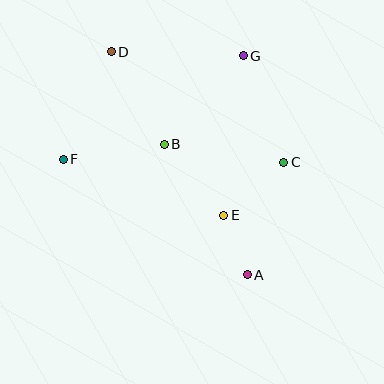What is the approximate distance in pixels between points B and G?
The distance between B and G is approximately 119 pixels.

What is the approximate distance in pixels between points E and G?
The distance between E and G is approximately 161 pixels.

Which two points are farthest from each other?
Points A and D are farthest from each other.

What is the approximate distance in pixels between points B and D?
The distance between B and D is approximately 106 pixels.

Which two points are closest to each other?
Points A and E are closest to each other.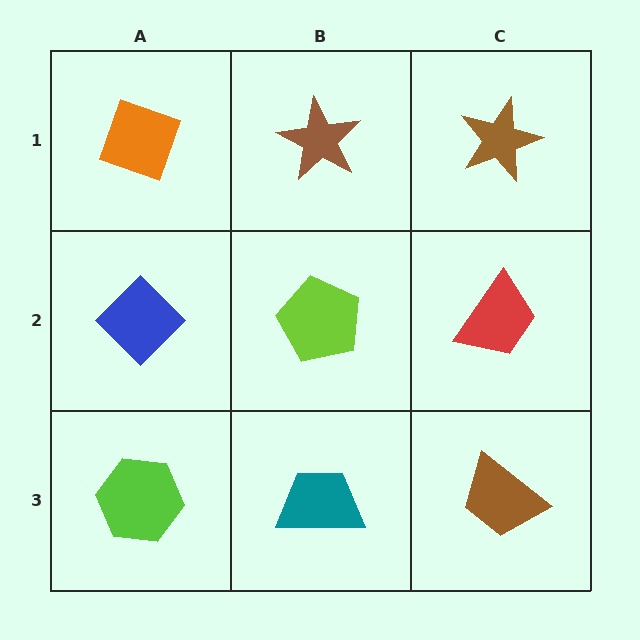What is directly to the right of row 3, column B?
A brown trapezoid.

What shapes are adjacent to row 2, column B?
A brown star (row 1, column B), a teal trapezoid (row 3, column B), a blue diamond (row 2, column A), a red trapezoid (row 2, column C).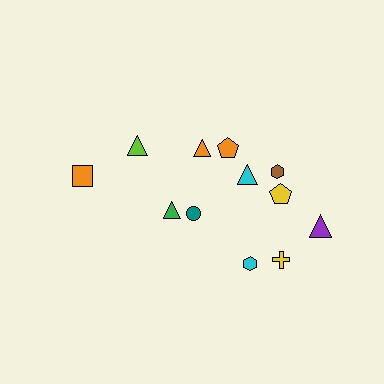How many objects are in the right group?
There are 8 objects.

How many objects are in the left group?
There are 4 objects.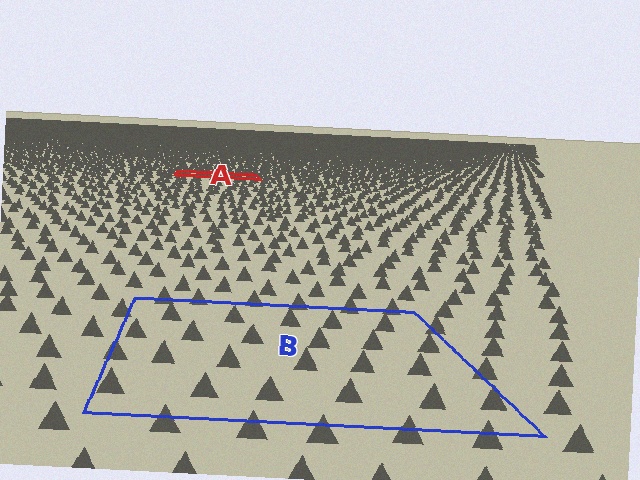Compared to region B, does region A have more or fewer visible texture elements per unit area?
Region A has more texture elements per unit area — they are packed more densely because it is farther away.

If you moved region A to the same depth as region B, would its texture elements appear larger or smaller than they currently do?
They would appear larger. At a closer depth, the same texture elements are projected at a bigger on-screen size.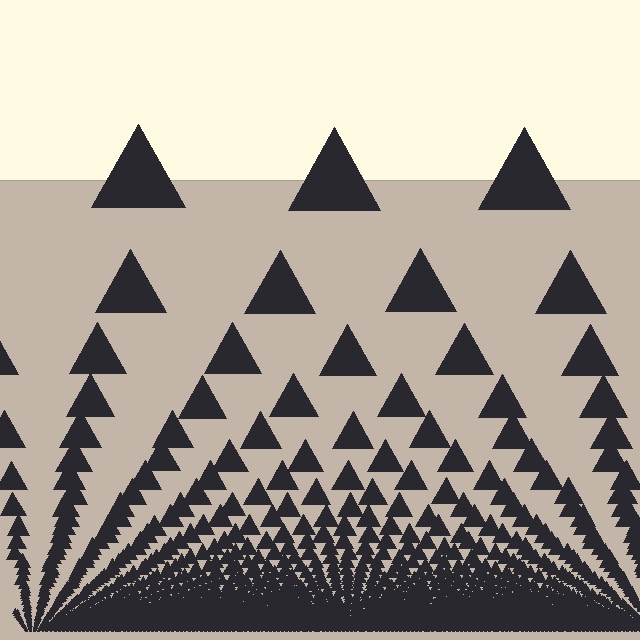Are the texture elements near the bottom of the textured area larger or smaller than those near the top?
Smaller. The gradient is inverted — elements near the bottom are smaller and denser.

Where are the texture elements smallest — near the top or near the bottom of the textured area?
Near the bottom.